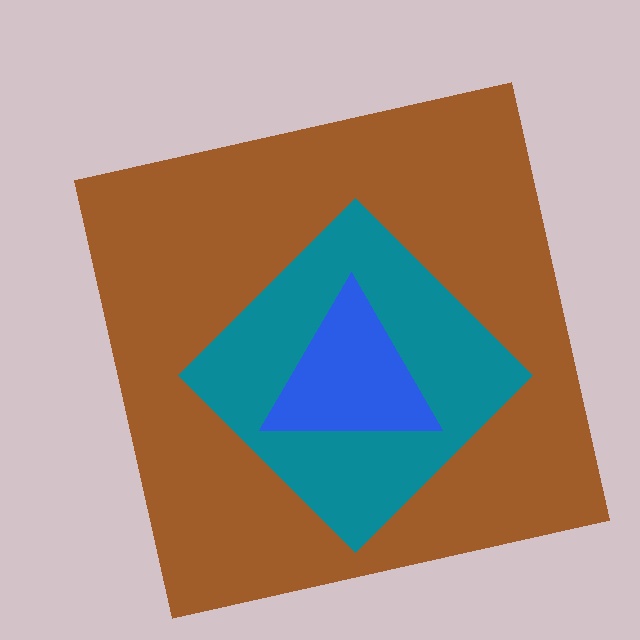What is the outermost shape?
The brown square.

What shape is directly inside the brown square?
The teal diamond.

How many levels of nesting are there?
3.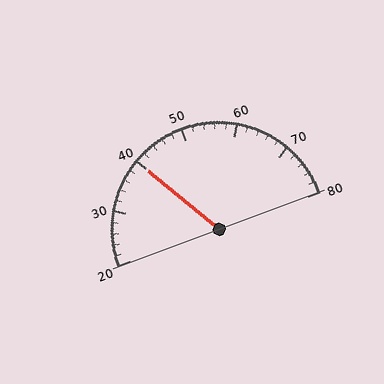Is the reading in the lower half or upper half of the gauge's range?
The reading is in the lower half of the range (20 to 80).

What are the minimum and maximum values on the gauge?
The gauge ranges from 20 to 80.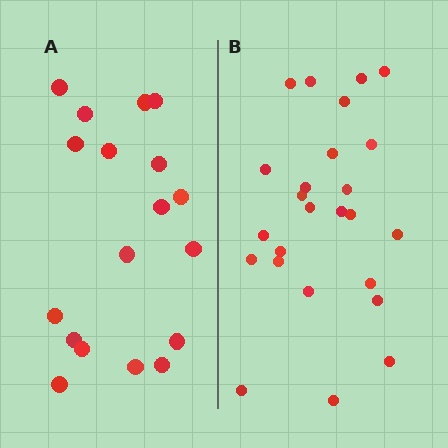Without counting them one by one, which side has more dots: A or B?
Region B (the right region) has more dots.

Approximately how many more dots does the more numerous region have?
Region B has roughly 8 or so more dots than region A.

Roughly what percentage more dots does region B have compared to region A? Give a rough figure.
About 40% more.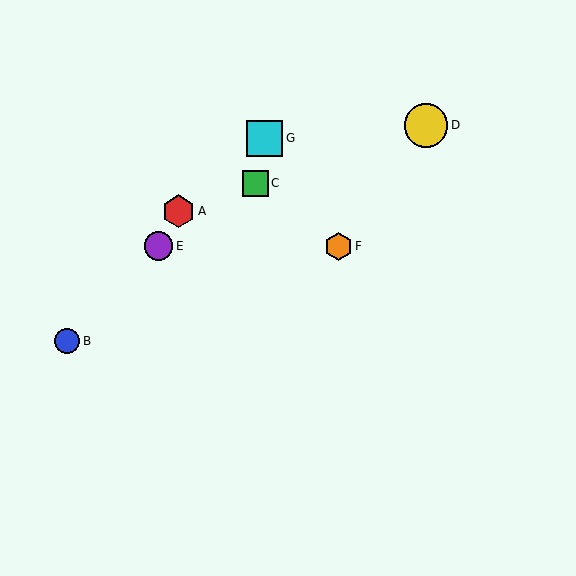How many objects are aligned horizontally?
2 objects (E, F) are aligned horizontally.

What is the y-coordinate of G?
Object G is at y≈138.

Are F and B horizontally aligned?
No, F is at y≈246 and B is at y≈341.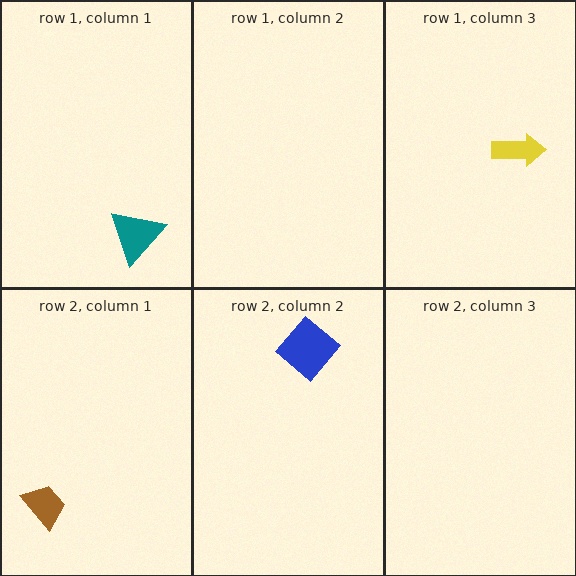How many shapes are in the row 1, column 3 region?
1.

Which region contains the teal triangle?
The row 1, column 1 region.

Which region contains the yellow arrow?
The row 1, column 3 region.